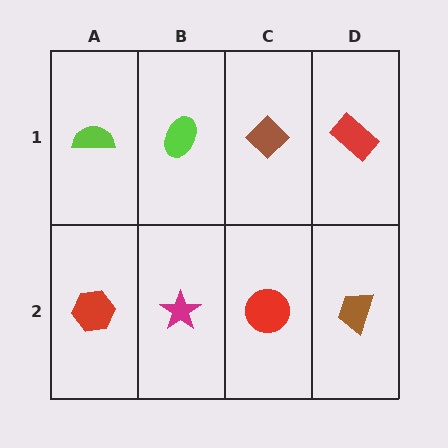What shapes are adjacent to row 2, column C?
A brown diamond (row 1, column C), a magenta star (row 2, column B), a brown trapezoid (row 2, column D).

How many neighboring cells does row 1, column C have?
3.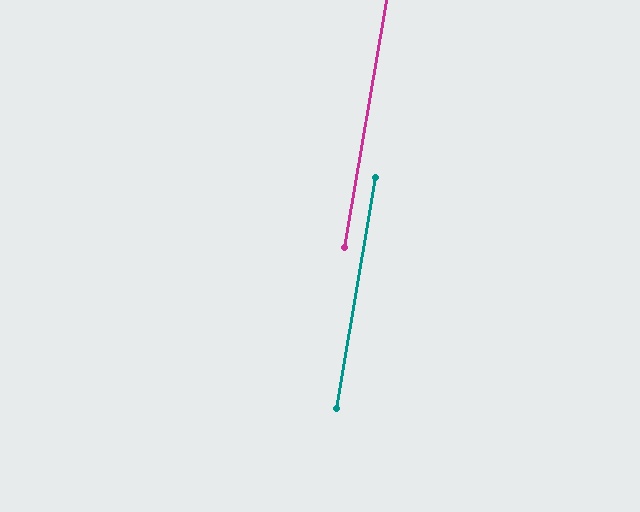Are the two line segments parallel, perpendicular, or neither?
Parallel — their directions differ by only 0.1°.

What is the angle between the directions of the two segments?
Approximately 0 degrees.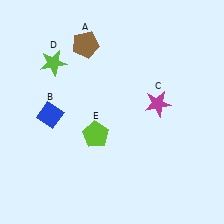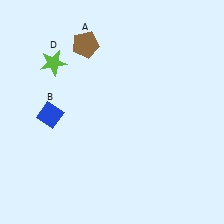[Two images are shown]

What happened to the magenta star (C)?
The magenta star (C) was removed in Image 2. It was in the top-right area of Image 1.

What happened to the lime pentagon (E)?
The lime pentagon (E) was removed in Image 2. It was in the bottom-left area of Image 1.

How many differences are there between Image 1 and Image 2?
There are 2 differences between the two images.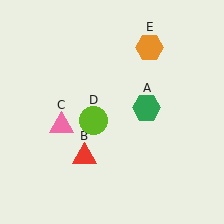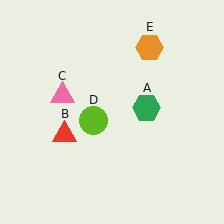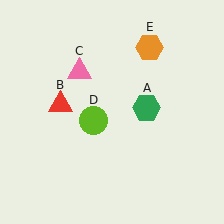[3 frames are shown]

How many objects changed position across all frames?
2 objects changed position: red triangle (object B), pink triangle (object C).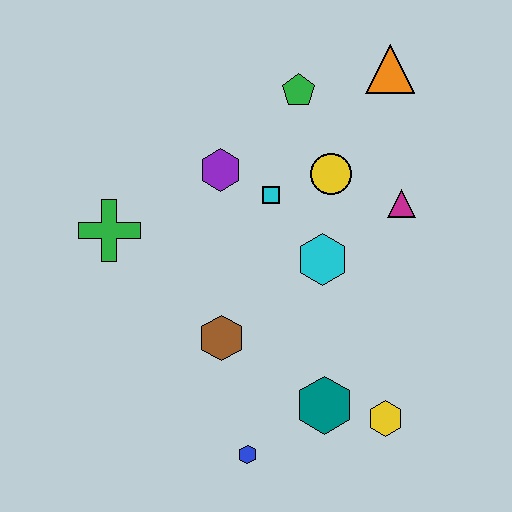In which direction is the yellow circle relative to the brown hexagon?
The yellow circle is above the brown hexagon.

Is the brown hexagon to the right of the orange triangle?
No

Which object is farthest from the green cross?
The yellow hexagon is farthest from the green cross.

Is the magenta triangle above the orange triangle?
No